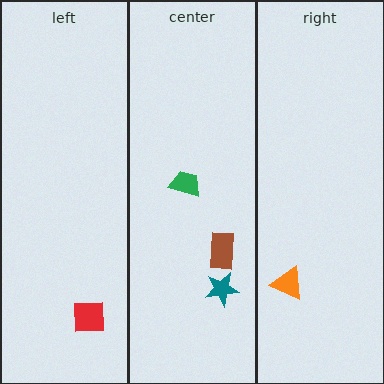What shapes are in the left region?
The red square.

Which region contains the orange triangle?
The right region.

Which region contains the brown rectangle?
The center region.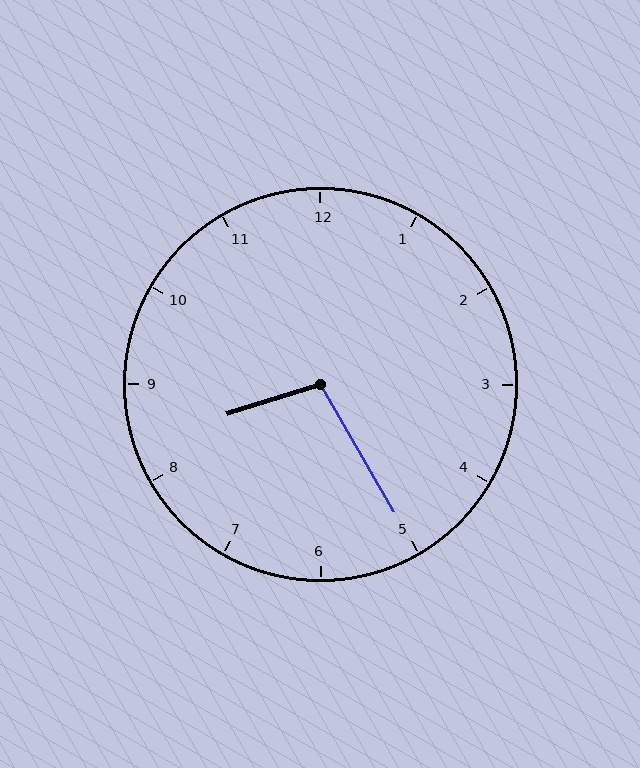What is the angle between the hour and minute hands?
Approximately 102 degrees.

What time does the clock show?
8:25.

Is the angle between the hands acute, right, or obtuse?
It is obtuse.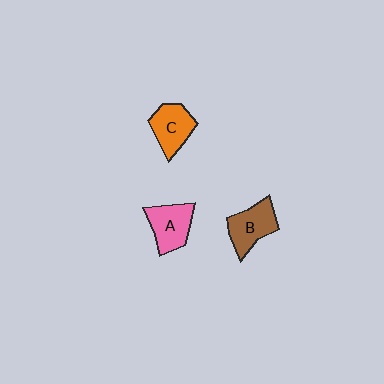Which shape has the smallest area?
Shape C (orange).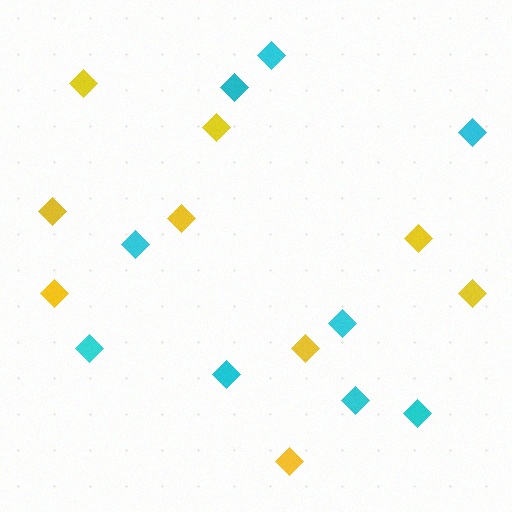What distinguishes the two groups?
There are 2 groups: one group of yellow diamonds (9) and one group of cyan diamonds (9).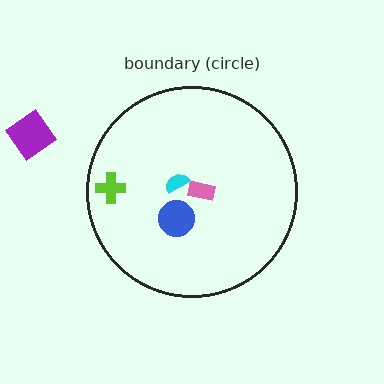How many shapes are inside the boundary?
4 inside, 1 outside.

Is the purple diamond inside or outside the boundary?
Outside.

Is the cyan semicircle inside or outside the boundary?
Inside.